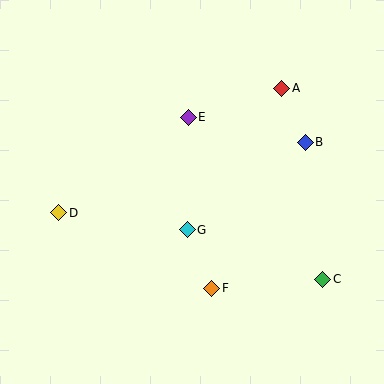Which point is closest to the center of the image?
Point G at (187, 230) is closest to the center.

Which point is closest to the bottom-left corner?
Point D is closest to the bottom-left corner.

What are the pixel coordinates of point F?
Point F is at (212, 288).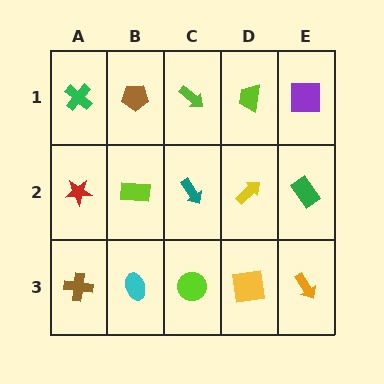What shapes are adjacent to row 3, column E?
A green rectangle (row 2, column E), a yellow square (row 3, column D).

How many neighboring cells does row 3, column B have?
3.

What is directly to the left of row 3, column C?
A cyan ellipse.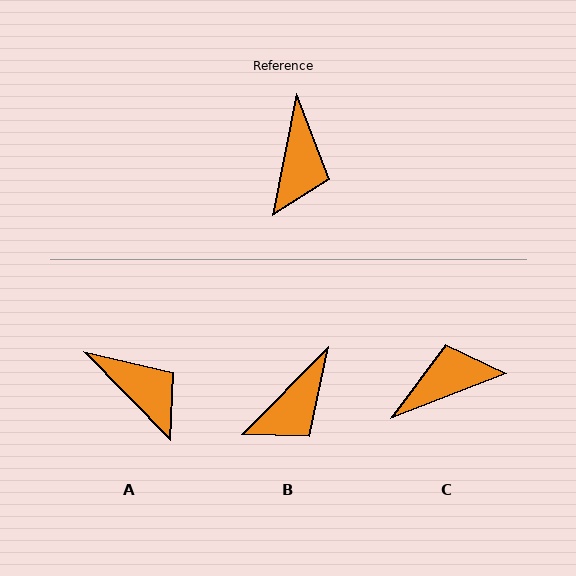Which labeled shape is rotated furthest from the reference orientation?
C, about 122 degrees away.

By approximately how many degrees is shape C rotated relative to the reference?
Approximately 122 degrees counter-clockwise.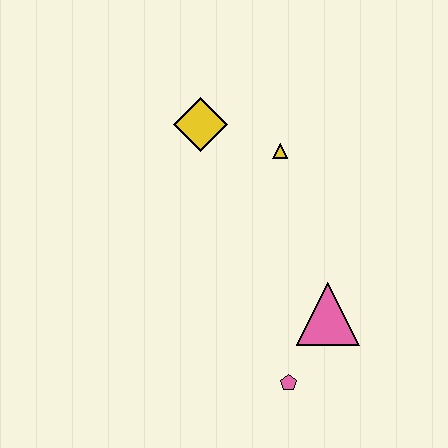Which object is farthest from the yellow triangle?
The pink pentagon is farthest from the yellow triangle.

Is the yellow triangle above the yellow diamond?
No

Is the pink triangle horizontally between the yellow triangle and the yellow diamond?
No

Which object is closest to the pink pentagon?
The pink triangle is closest to the pink pentagon.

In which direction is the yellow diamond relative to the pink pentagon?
The yellow diamond is above the pink pentagon.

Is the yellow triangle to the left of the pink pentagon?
Yes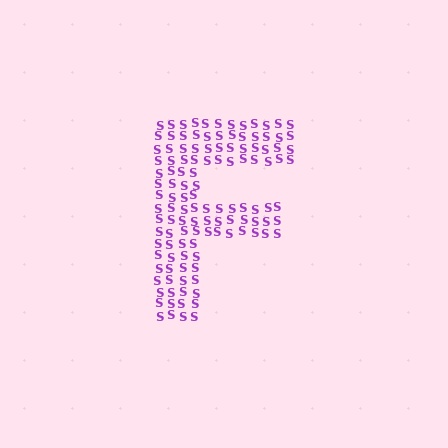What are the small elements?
The small elements are letter S's.